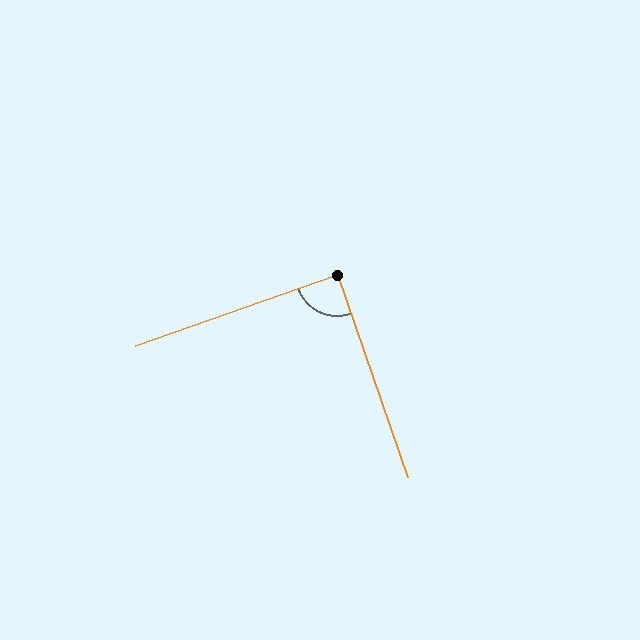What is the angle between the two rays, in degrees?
Approximately 89 degrees.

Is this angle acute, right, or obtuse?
It is approximately a right angle.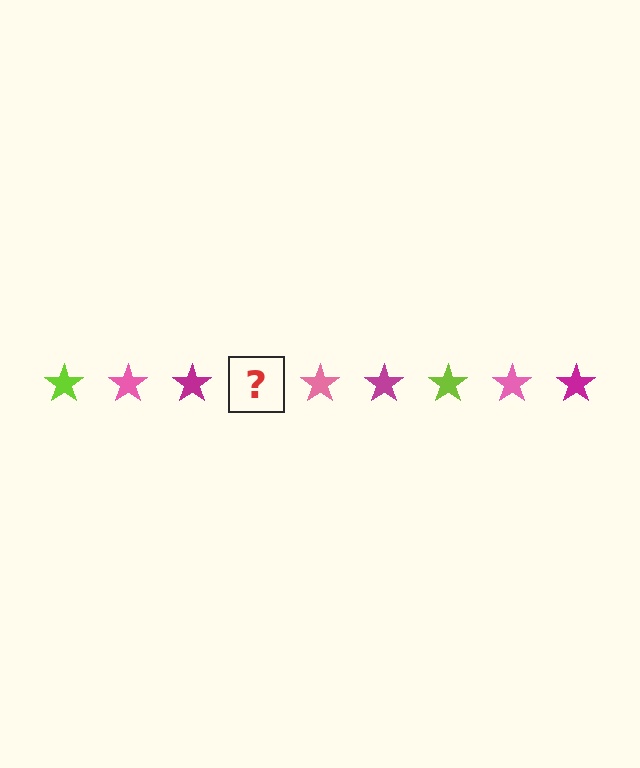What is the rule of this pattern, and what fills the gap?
The rule is that the pattern cycles through lime, pink, magenta stars. The gap should be filled with a lime star.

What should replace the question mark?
The question mark should be replaced with a lime star.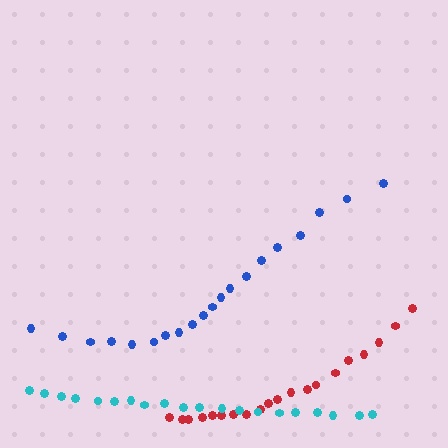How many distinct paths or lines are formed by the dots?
There are 3 distinct paths.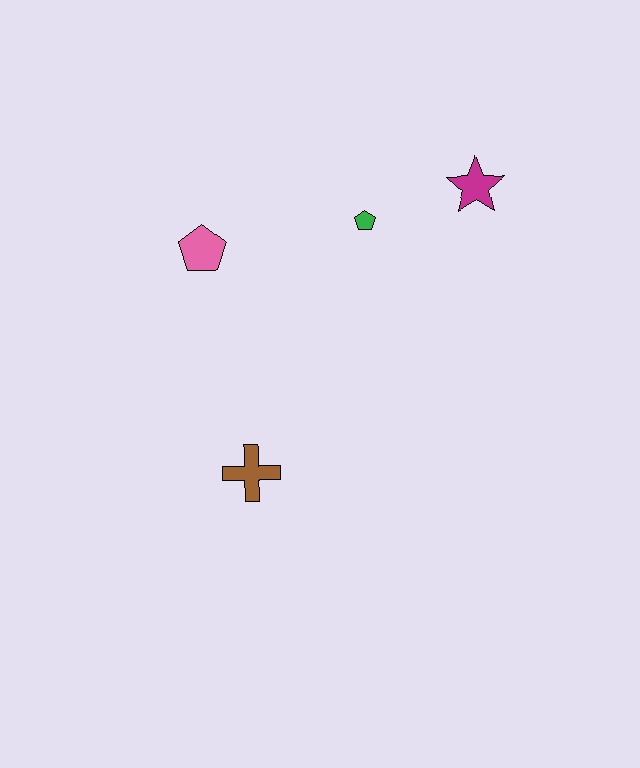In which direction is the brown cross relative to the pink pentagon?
The brown cross is below the pink pentagon.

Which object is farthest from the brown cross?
The magenta star is farthest from the brown cross.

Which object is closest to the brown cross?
The pink pentagon is closest to the brown cross.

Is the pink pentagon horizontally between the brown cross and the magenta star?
No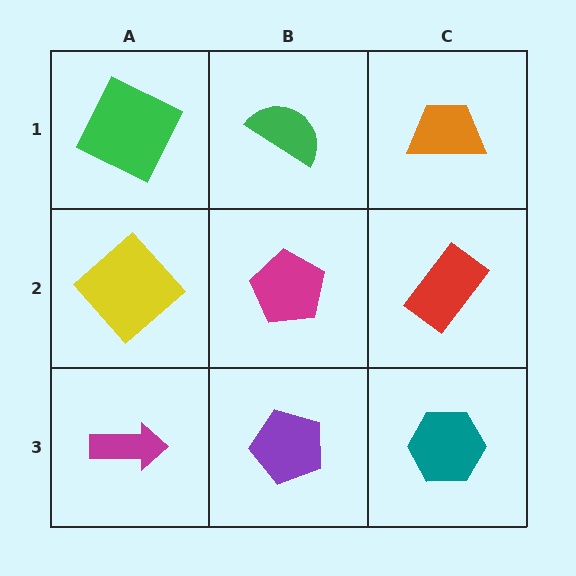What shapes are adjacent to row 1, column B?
A magenta pentagon (row 2, column B), a green square (row 1, column A), an orange trapezoid (row 1, column C).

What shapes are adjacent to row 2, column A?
A green square (row 1, column A), a magenta arrow (row 3, column A), a magenta pentagon (row 2, column B).